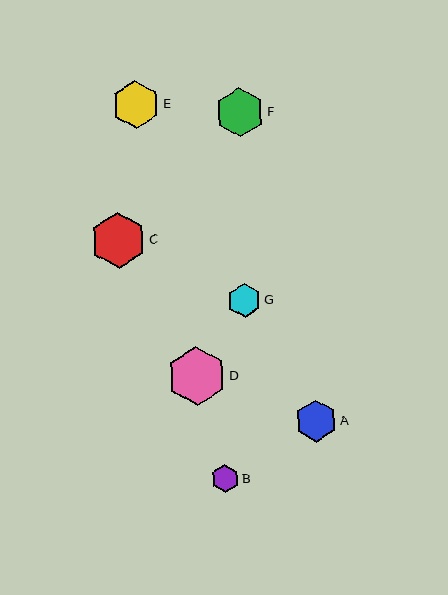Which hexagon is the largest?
Hexagon D is the largest with a size of approximately 59 pixels.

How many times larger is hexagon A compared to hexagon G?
Hexagon A is approximately 1.2 times the size of hexagon G.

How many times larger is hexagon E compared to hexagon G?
Hexagon E is approximately 1.4 times the size of hexagon G.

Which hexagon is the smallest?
Hexagon B is the smallest with a size of approximately 28 pixels.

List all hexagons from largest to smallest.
From largest to smallest: D, C, F, E, A, G, B.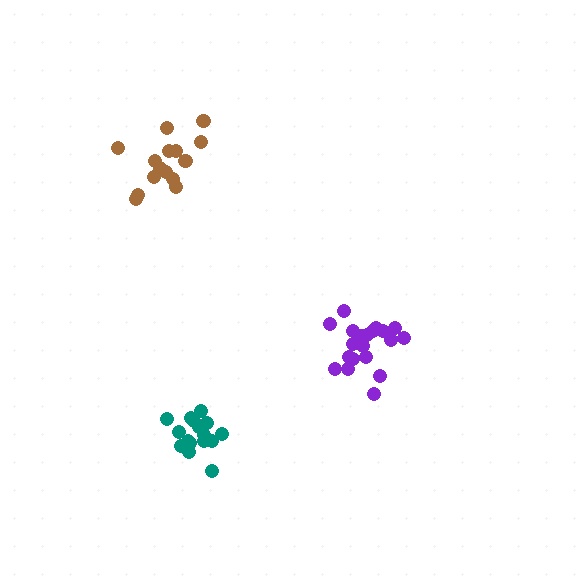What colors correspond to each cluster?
The clusters are colored: purple, brown, teal.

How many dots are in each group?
Group 1: 20 dots, Group 2: 15 dots, Group 3: 16 dots (51 total).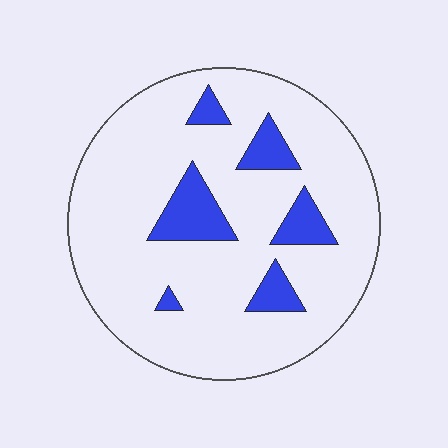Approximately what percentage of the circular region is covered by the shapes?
Approximately 15%.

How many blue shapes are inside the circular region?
6.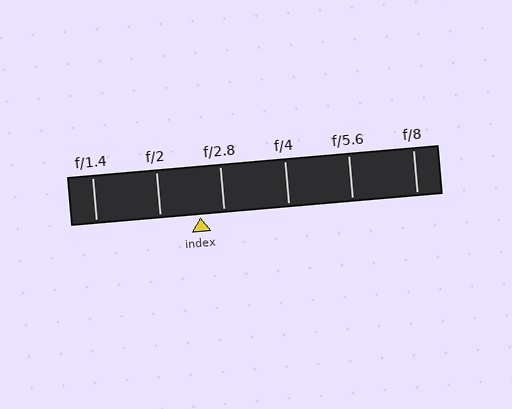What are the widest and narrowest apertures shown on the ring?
The widest aperture shown is f/1.4 and the narrowest is f/8.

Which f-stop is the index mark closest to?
The index mark is closest to f/2.8.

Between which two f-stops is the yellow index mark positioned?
The index mark is between f/2 and f/2.8.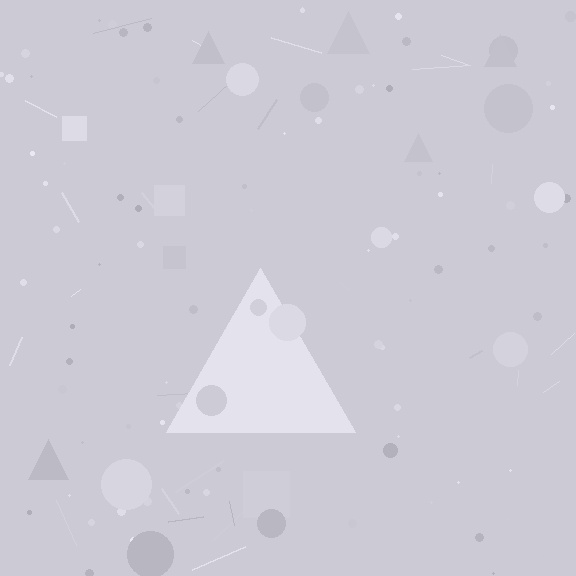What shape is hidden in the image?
A triangle is hidden in the image.